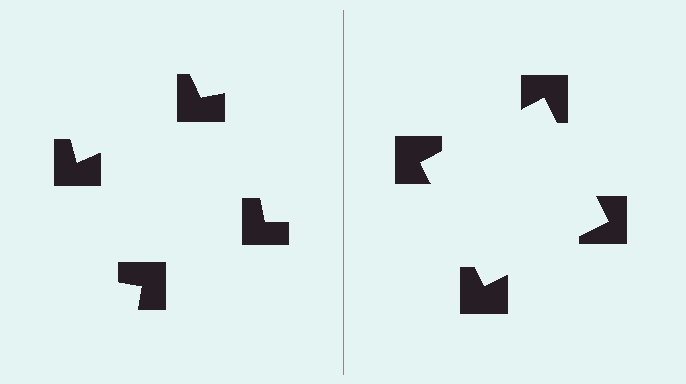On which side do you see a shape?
An illusory square appears on the right side. On the left side the wedge cuts are rotated, so no coherent shape forms.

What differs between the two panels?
The notched squares are positioned identically on both sides; only the wedge orientations differ. On the right they align to a square; on the left they are misaligned.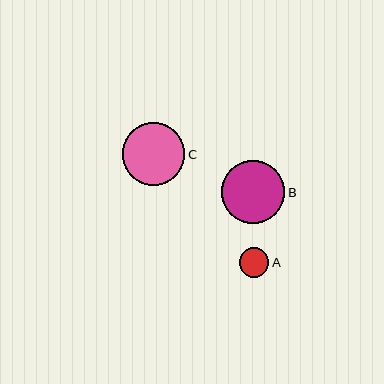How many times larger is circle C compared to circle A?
Circle C is approximately 2.1 times the size of circle A.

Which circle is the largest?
Circle B is the largest with a size of approximately 63 pixels.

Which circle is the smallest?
Circle A is the smallest with a size of approximately 29 pixels.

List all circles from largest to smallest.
From largest to smallest: B, C, A.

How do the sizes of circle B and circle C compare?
Circle B and circle C are approximately the same size.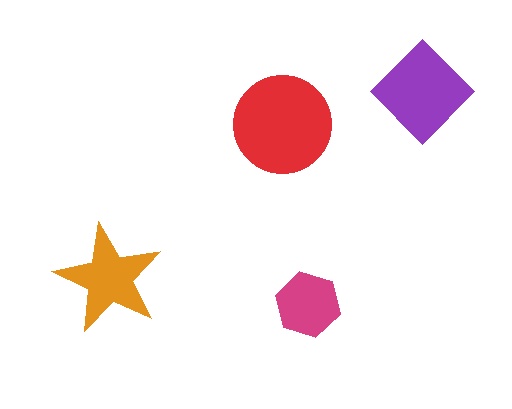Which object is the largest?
The red circle.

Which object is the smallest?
The magenta hexagon.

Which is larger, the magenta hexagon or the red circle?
The red circle.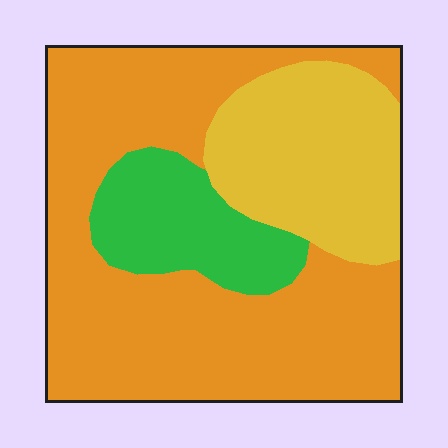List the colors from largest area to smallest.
From largest to smallest: orange, yellow, green.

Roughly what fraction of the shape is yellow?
Yellow takes up about one quarter (1/4) of the shape.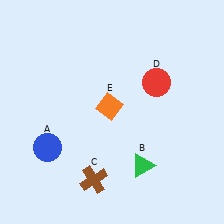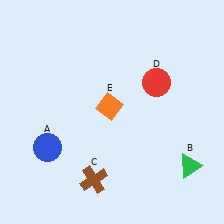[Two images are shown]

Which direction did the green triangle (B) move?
The green triangle (B) moved right.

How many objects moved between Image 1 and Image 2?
1 object moved between the two images.